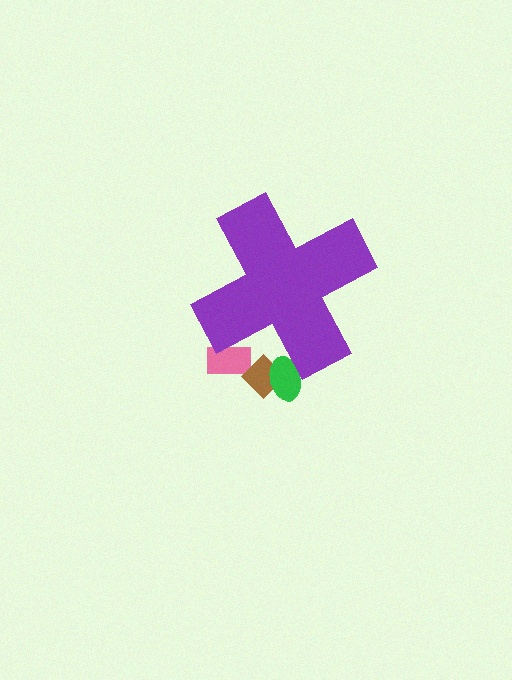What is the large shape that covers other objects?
A purple cross.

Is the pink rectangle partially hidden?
Yes, the pink rectangle is partially hidden behind the purple cross.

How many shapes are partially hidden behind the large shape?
3 shapes are partially hidden.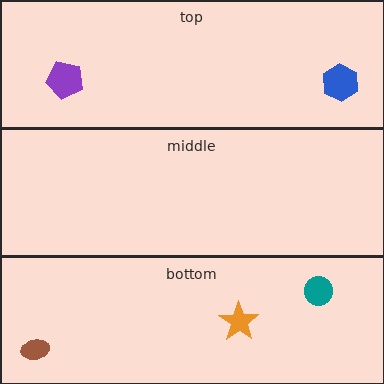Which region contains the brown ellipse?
The bottom region.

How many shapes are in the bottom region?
3.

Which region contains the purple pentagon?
The top region.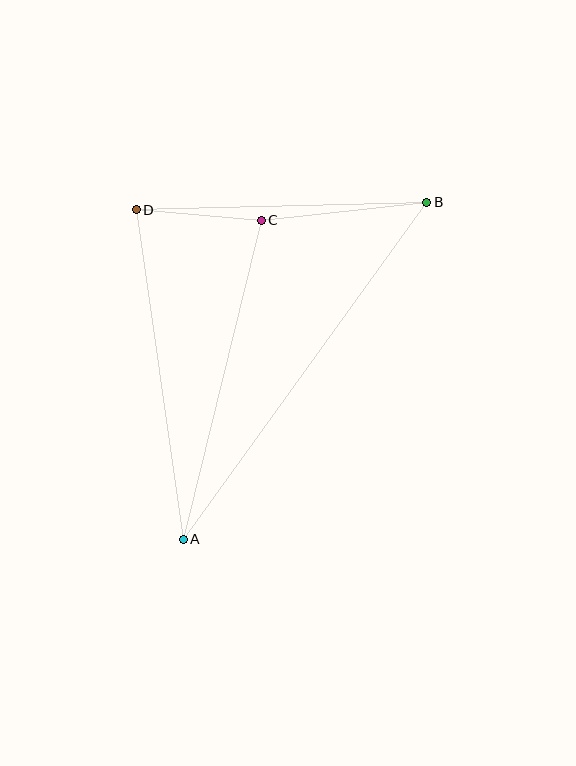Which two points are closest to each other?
Points C and D are closest to each other.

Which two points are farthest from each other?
Points A and B are farthest from each other.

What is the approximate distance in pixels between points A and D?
The distance between A and D is approximately 332 pixels.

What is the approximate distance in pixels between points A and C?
The distance between A and C is approximately 328 pixels.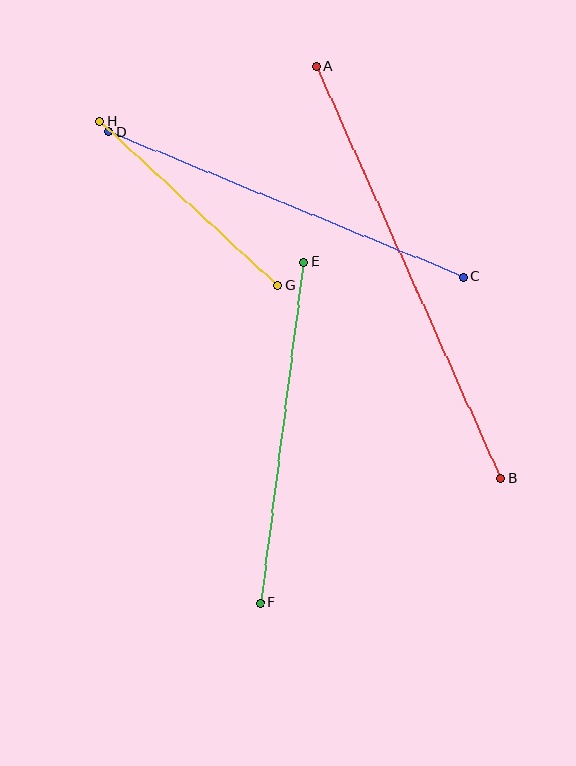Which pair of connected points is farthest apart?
Points A and B are farthest apart.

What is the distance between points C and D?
The distance is approximately 383 pixels.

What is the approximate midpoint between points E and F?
The midpoint is at approximately (282, 432) pixels.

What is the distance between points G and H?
The distance is approximately 242 pixels.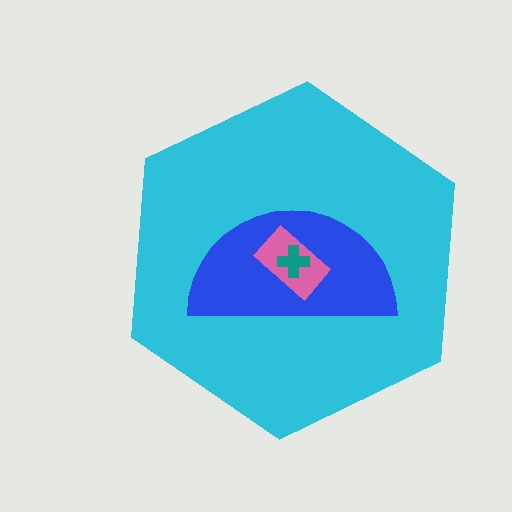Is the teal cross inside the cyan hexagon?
Yes.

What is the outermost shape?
The cyan hexagon.